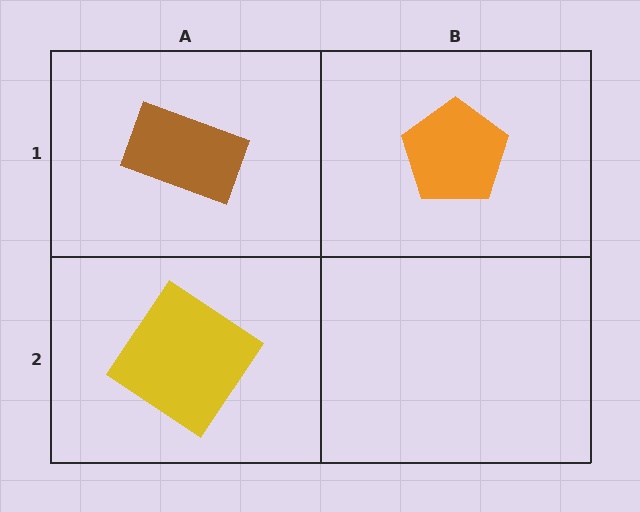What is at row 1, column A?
A brown rectangle.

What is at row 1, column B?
An orange pentagon.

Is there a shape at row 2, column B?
No, that cell is empty.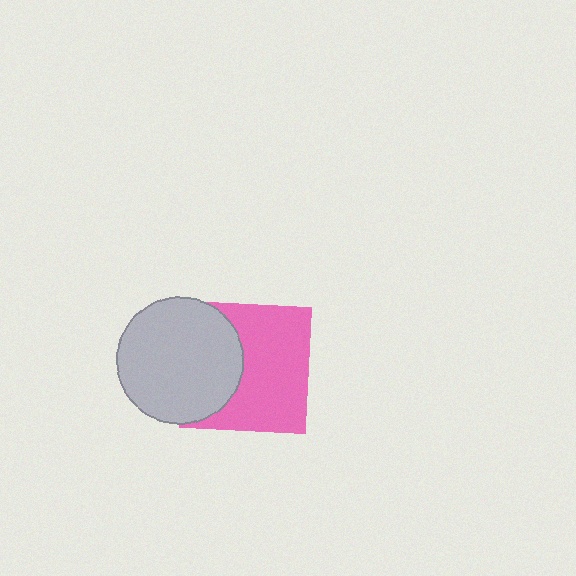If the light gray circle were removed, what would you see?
You would see the complete pink square.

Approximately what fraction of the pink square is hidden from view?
Roughly 38% of the pink square is hidden behind the light gray circle.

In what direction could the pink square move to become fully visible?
The pink square could move right. That would shift it out from behind the light gray circle entirely.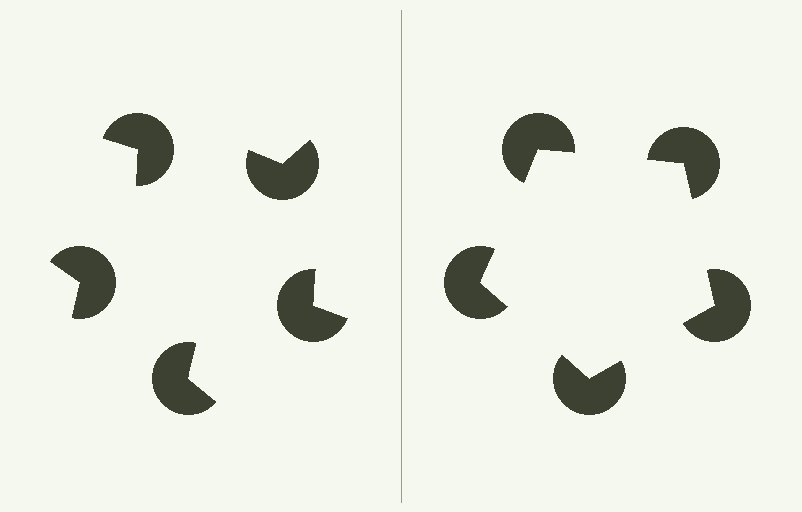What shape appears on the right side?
An illusory pentagon.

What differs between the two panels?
The pac-man discs are positioned identically on both sides; only the wedge orientations differ. On the right they align to a pentagon; on the left they are misaligned.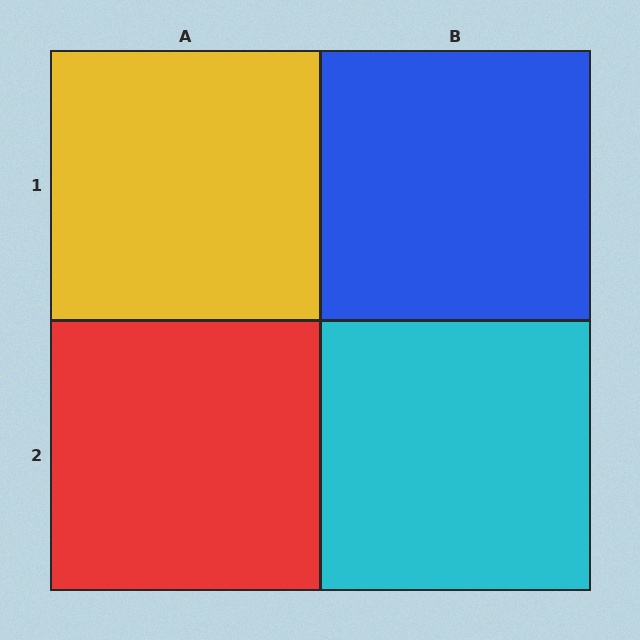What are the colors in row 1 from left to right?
Yellow, blue.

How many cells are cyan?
1 cell is cyan.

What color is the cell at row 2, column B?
Cyan.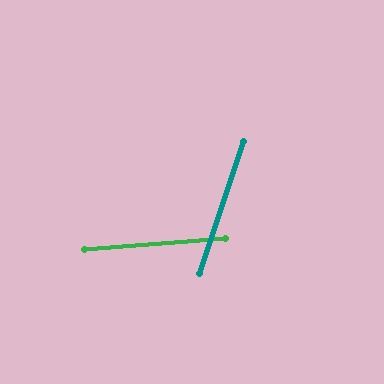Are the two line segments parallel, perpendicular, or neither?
Neither parallel nor perpendicular — they differ by about 67°.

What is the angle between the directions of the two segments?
Approximately 67 degrees.